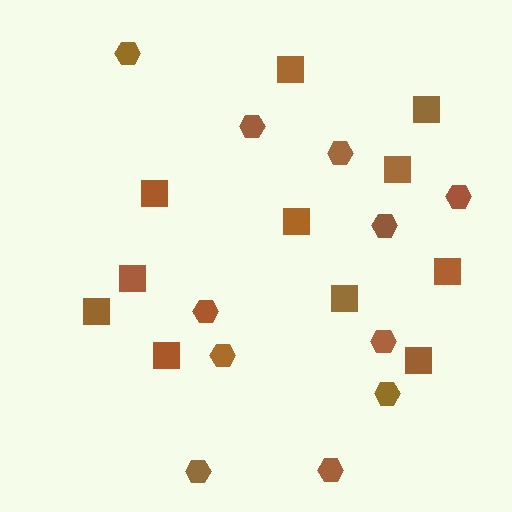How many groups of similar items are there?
There are 2 groups: one group of squares (11) and one group of hexagons (11).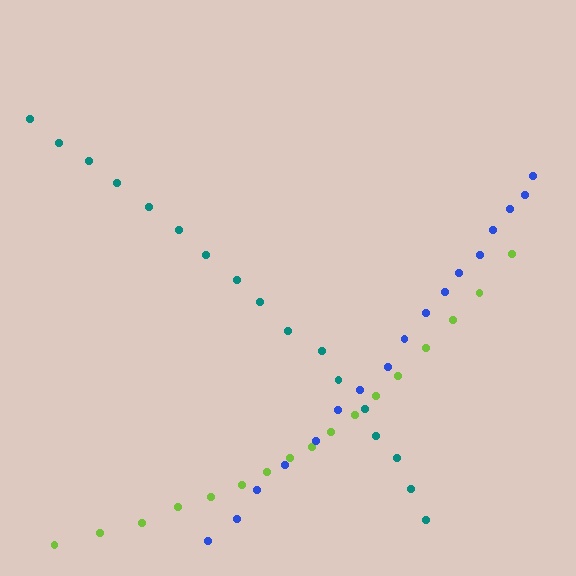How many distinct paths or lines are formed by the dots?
There are 3 distinct paths.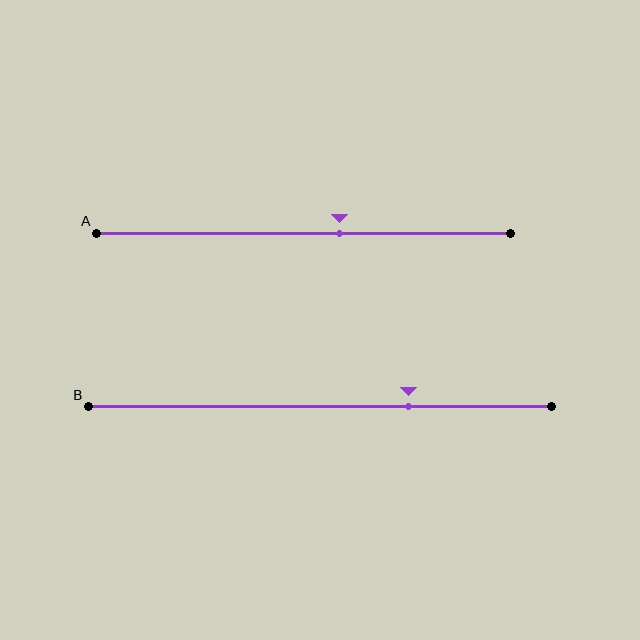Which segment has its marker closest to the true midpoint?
Segment A has its marker closest to the true midpoint.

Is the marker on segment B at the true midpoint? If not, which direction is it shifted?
No, the marker on segment B is shifted to the right by about 19% of the segment length.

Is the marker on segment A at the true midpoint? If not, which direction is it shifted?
No, the marker on segment A is shifted to the right by about 9% of the segment length.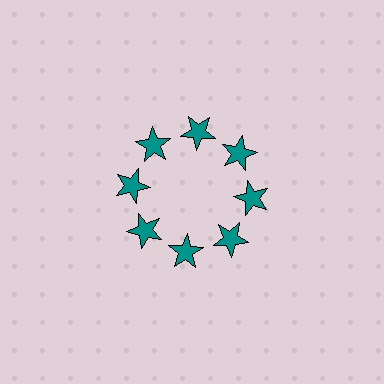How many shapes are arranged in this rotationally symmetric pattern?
There are 8 shapes, arranged in 8 groups of 1.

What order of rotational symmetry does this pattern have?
This pattern has 8-fold rotational symmetry.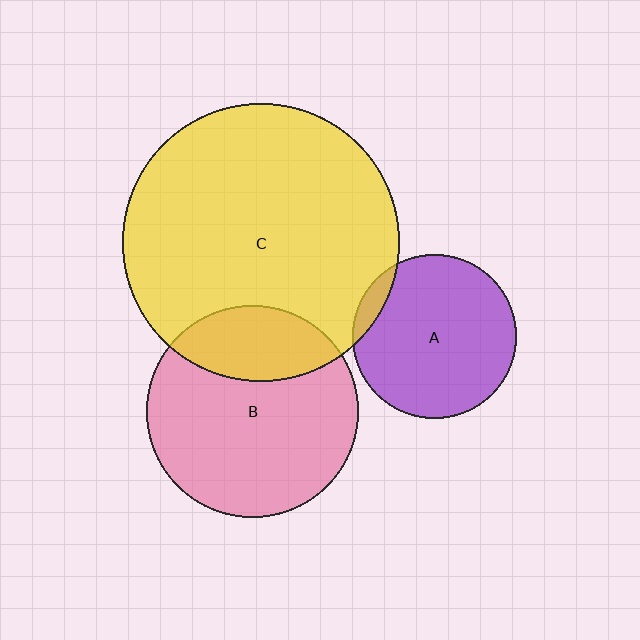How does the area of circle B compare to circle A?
Approximately 1.7 times.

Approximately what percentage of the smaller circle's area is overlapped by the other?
Approximately 25%.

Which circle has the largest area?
Circle C (yellow).